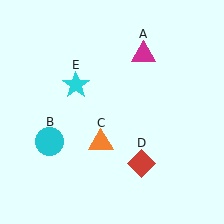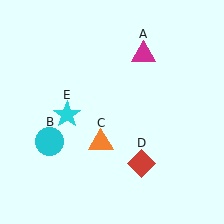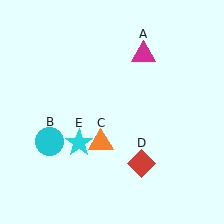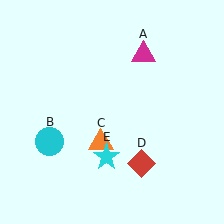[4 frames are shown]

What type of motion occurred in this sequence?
The cyan star (object E) rotated counterclockwise around the center of the scene.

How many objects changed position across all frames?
1 object changed position: cyan star (object E).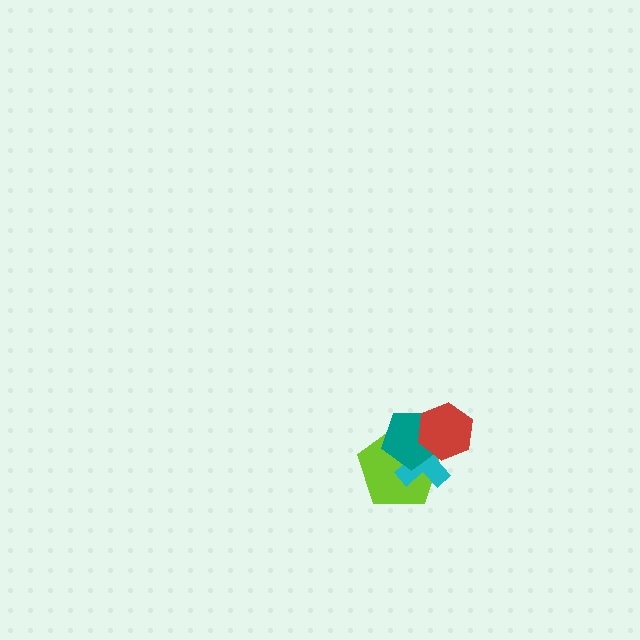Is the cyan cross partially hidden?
Yes, it is partially covered by another shape.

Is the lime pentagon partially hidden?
Yes, it is partially covered by another shape.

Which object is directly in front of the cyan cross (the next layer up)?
The teal pentagon is directly in front of the cyan cross.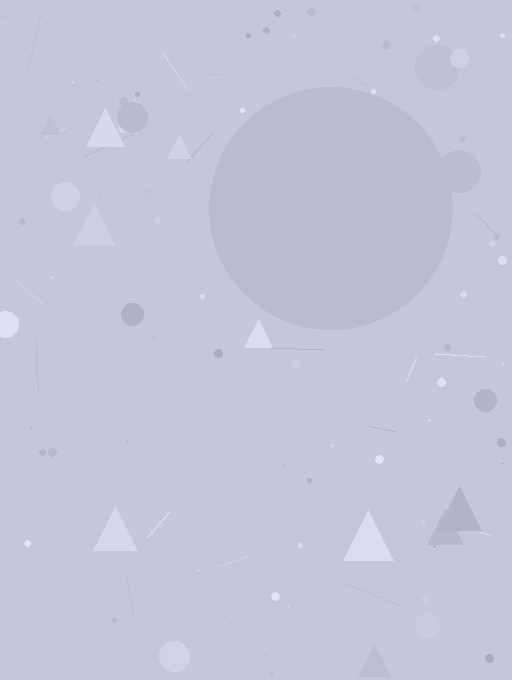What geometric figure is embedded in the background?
A circle is embedded in the background.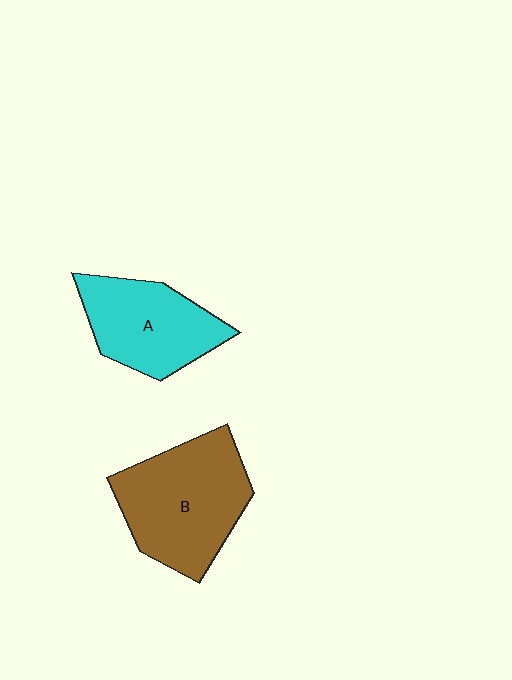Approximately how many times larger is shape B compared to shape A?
Approximately 1.3 times.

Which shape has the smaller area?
Shape A (cyan).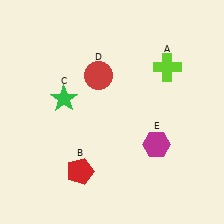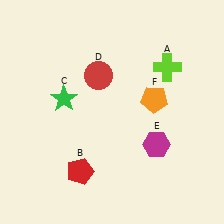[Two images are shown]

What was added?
An orange pentagon (F) was added in Image 2.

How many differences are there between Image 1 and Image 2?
There is 1 difference between the two images.